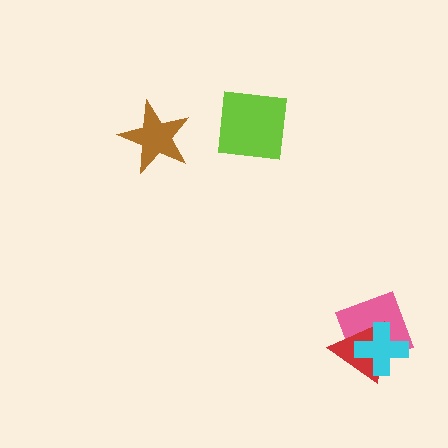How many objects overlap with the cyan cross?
2 objects overlap with the cyan cross.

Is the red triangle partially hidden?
Yes, it is partially covered by another shape.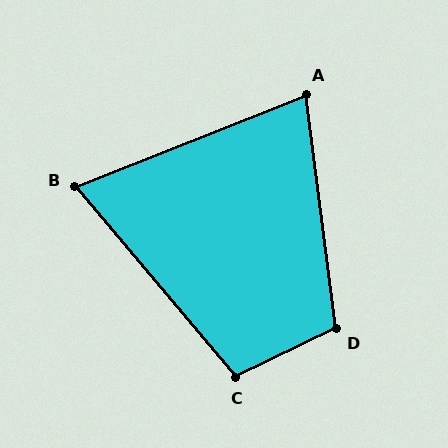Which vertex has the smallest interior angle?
B, at approximately 72 degrees.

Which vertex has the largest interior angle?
D, at approximately 108 degrees.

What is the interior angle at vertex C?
Approximately 104 degrees (obtuse).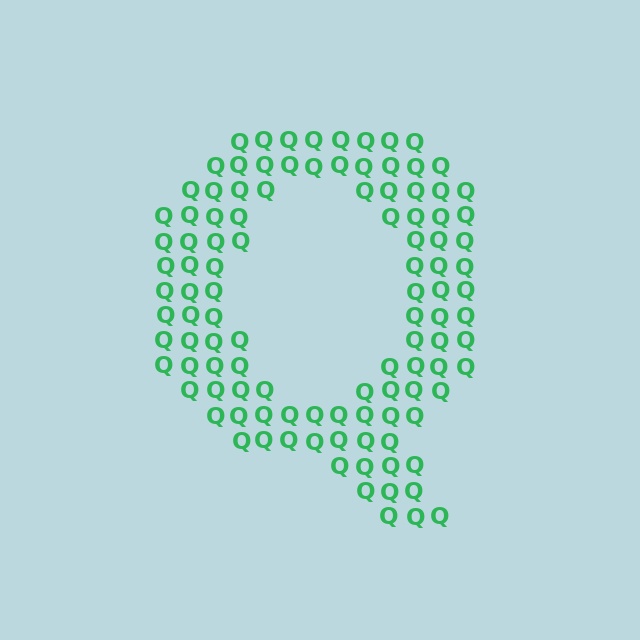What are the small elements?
The small elements are letter Q's.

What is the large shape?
The large shape is the letter Q.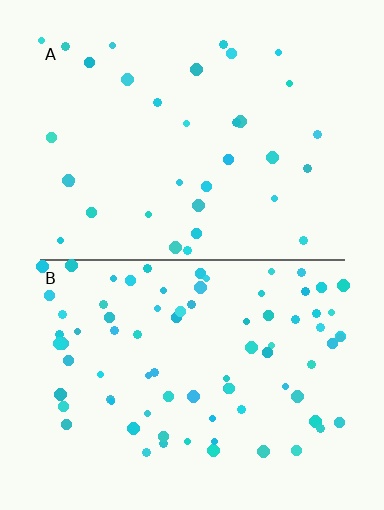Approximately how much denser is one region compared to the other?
Approximately 2.4× — region B over region A.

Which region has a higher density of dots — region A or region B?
B (the bottom).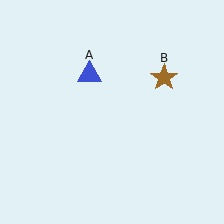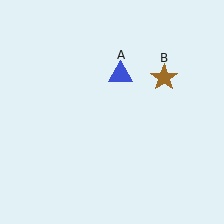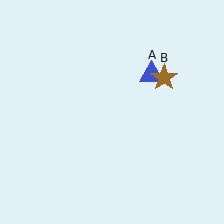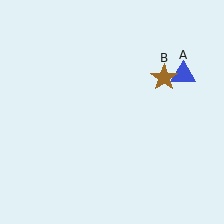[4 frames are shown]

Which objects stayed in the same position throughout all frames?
Brown star (object B) remained stationary.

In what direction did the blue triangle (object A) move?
The blue triangle (object A) moved right.